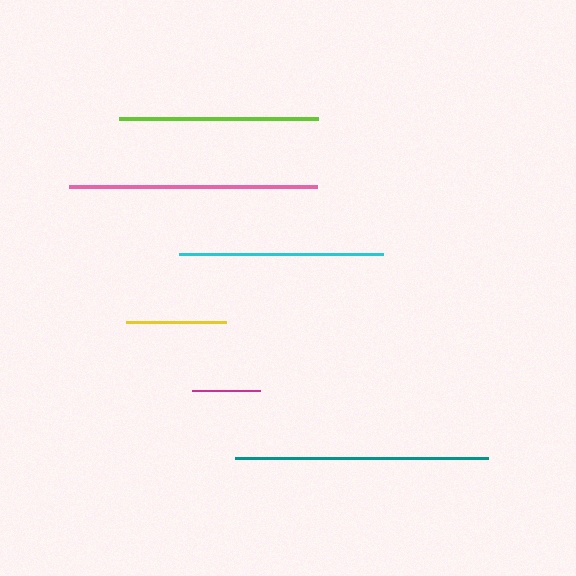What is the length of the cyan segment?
The cyan segment is approximately 203 pixels long.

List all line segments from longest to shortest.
From longest to shortest: teal, pink, cyan, lime, yellow, magenta.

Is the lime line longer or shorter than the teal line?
The teal line is longer than the lime line.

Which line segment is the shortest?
The magenta line is the shortest at approximately 68 pixels.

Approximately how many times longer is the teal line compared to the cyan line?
The teal line is approximately 1.2 times the length of the cyan line.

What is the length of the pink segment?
The pink segment is approximately 248 pixels long.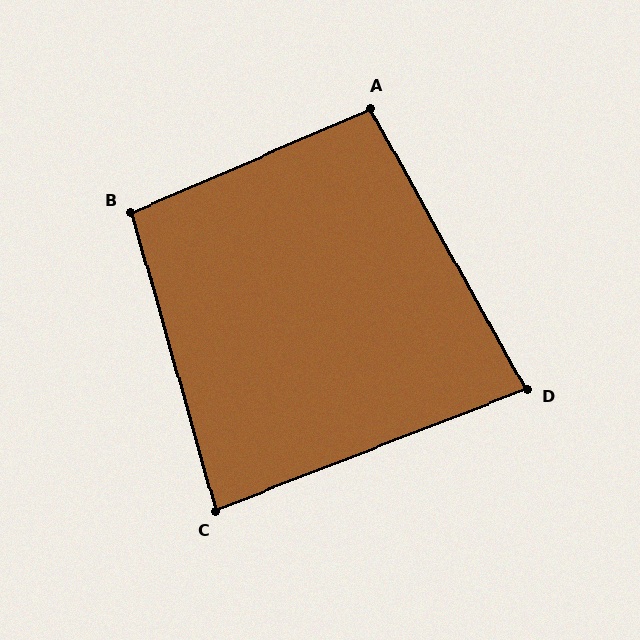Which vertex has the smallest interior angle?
D, at approximately 82 degrees.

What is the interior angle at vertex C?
Approximately 85 degrees (acute).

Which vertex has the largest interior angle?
B, at approximately 98 degrees.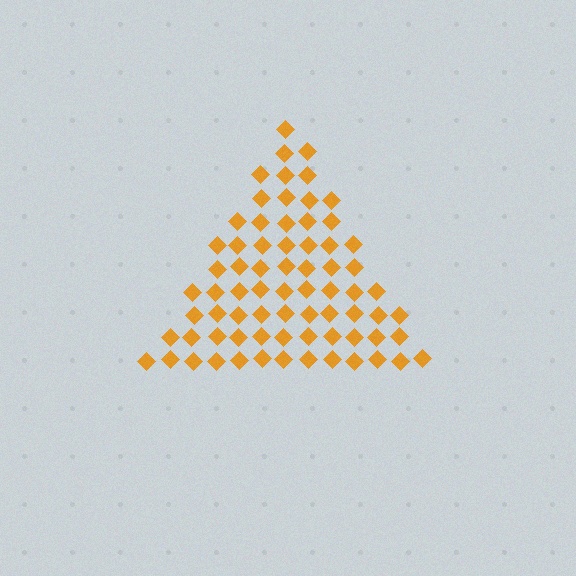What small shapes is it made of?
It is made of small diamonds.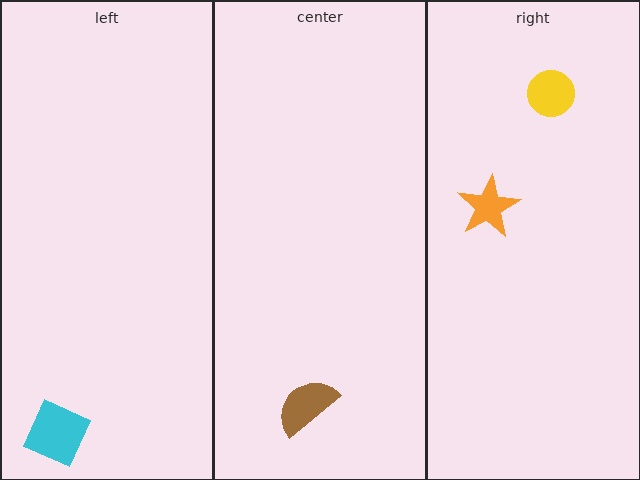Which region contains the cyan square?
The left region.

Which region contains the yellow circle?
The right region.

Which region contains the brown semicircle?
The center region.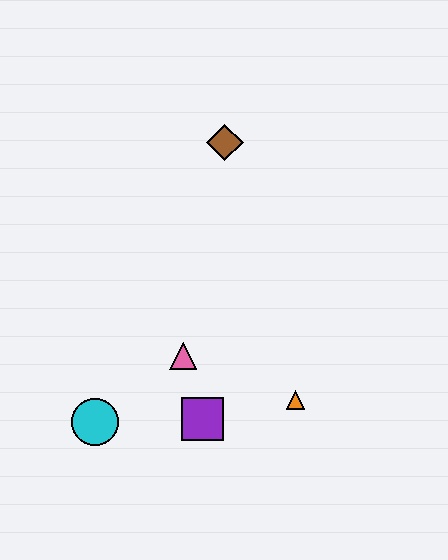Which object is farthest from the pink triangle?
The brown diamond is farthest from the pink triangle.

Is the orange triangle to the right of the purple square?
Yes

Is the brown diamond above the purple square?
Yes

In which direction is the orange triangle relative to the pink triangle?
The orange triangle is to the right of the pink triangle.